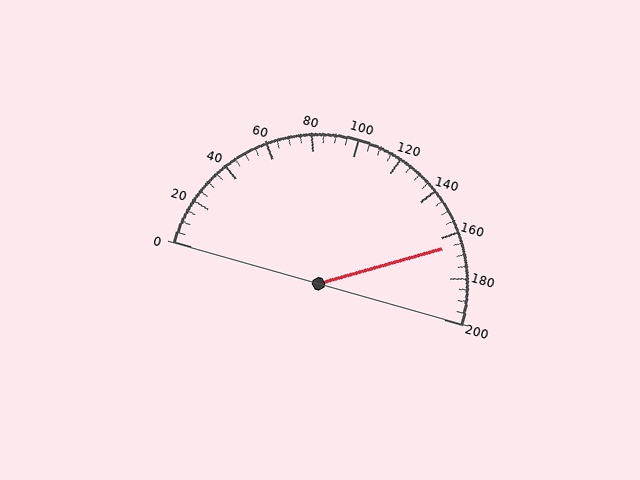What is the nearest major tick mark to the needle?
The nearest major tick mark is 160.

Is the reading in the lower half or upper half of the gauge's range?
The reading is in the upper half of the range (0 to 200).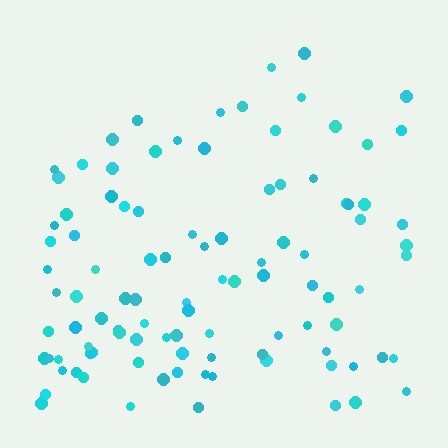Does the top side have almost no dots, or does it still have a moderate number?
Still a moderate number, just noticeably fewer than the bottom.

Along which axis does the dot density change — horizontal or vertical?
Vertical.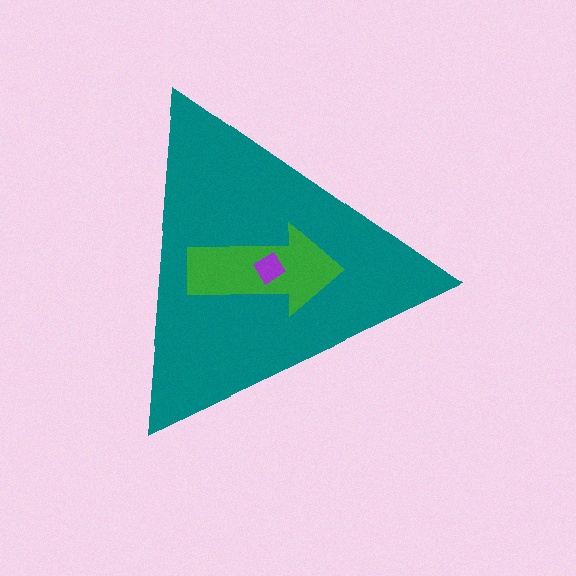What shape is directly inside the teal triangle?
The green arrow.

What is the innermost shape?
The purple diamond.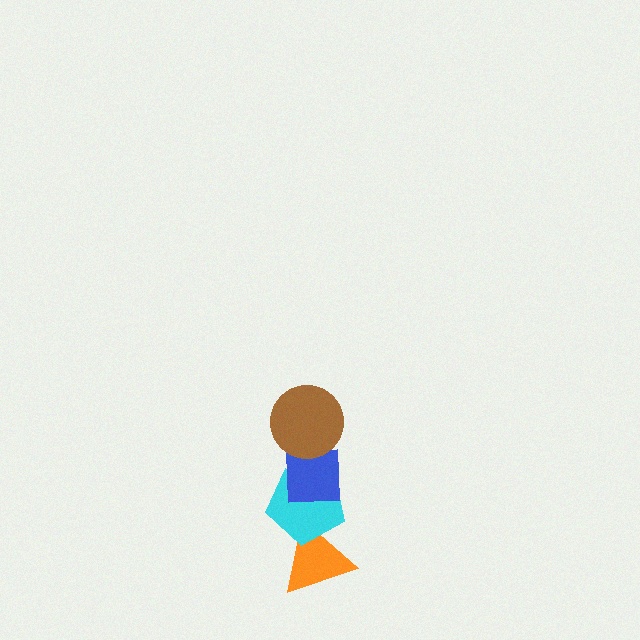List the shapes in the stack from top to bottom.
From top to bottom: the brown circle, the blue square, the cyan pentagon, the orange triangle.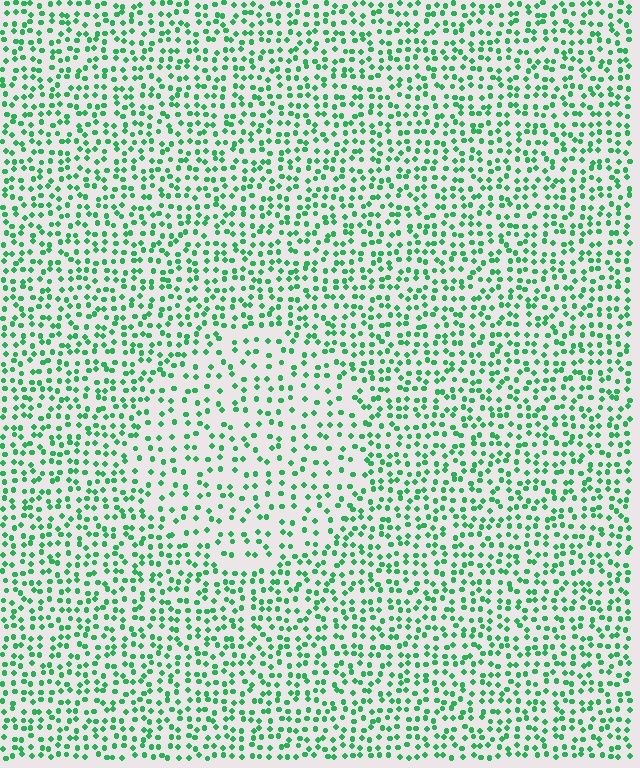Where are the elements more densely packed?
The elements are more densely packed outside the circle boundary.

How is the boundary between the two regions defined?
The boundary is defined by a change in element density (approximately 1.7x ratio). All elements are the same color, size, and shape.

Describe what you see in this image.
The image contains small green elements arranged at two different densities. A circle-shaped region is visible where the elements are less densely packed than the surrounding area.